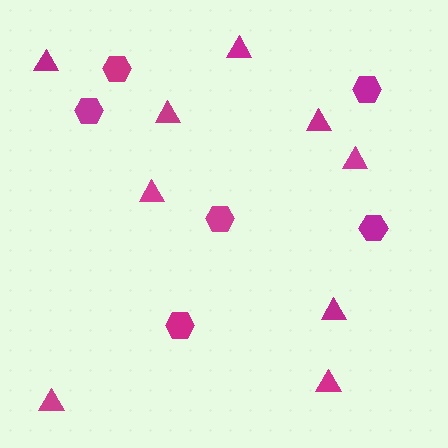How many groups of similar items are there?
There are 2 groups: one group of hexagons (6) and one group of triangles (9).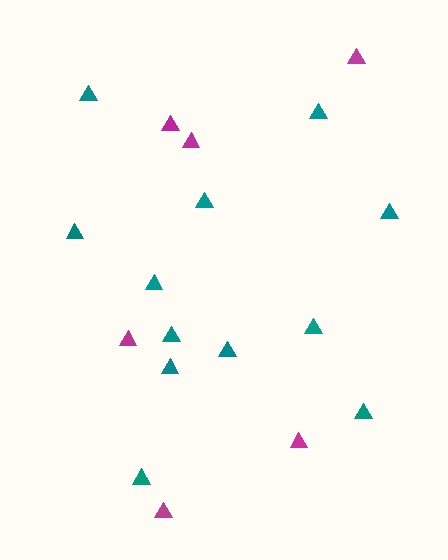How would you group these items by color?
There are 2 groups: one group of teal triangles (12) and one group of magenta triangles (6).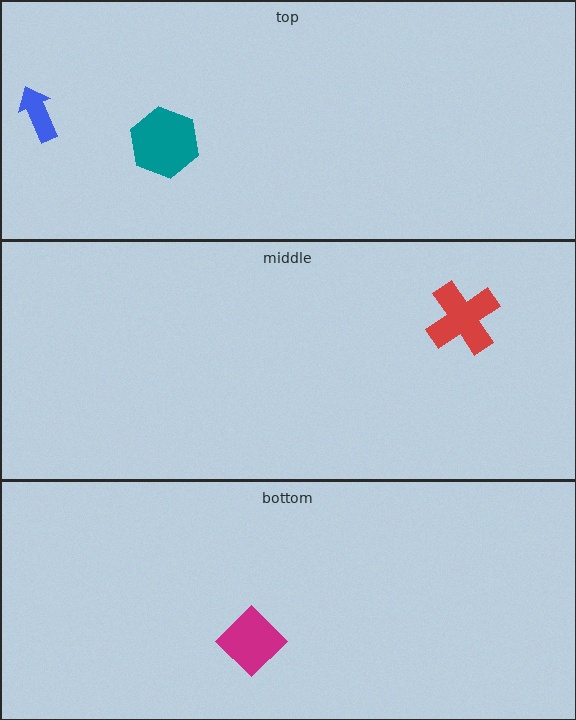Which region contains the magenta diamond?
The bottom region.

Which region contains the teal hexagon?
The top region.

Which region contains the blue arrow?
The top region.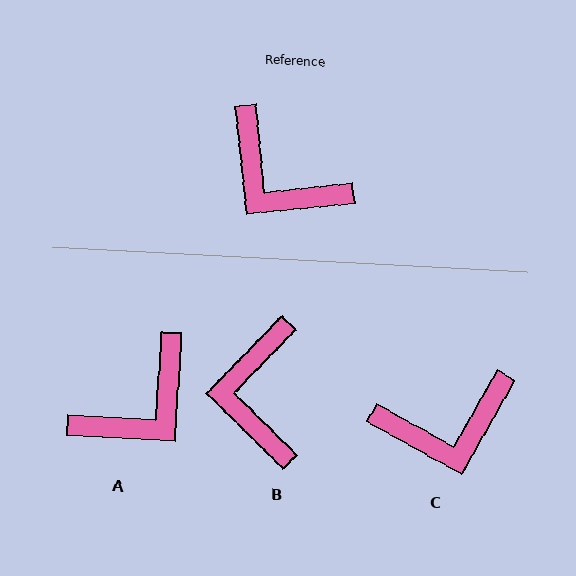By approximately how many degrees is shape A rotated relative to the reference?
Approximately 81 degrees counter-clockwise.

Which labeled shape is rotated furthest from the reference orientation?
A, about 81 degrees away.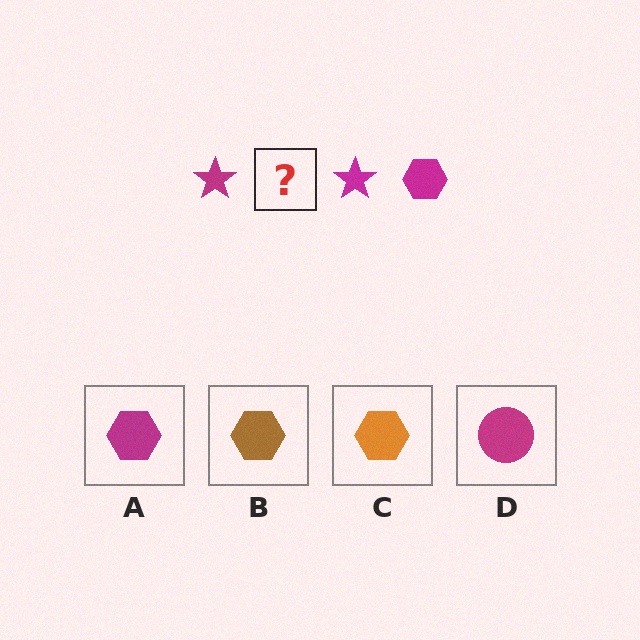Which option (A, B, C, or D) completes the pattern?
A.